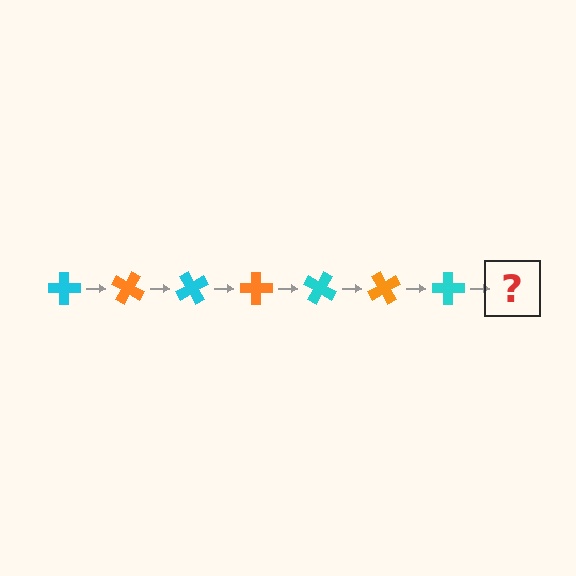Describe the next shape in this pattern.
It should be an orange cross, rotated 210 degrees from the start.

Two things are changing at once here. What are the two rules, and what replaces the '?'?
The two rules are that it rotates 30 degrees each step and the color cycles through cyan and orange. The '?' should be an orange cross, rotated 210 degrees from the start.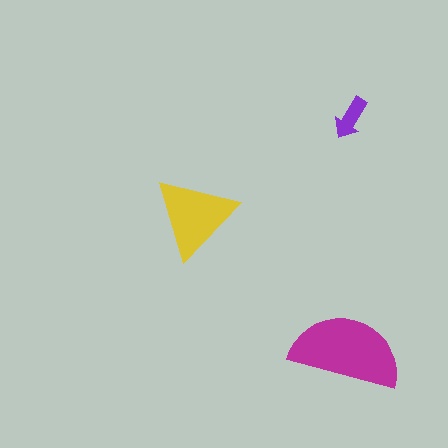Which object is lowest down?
The magenta semicircle is bottommost.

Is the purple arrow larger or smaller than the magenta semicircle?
Smaller.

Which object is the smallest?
The purple arrow.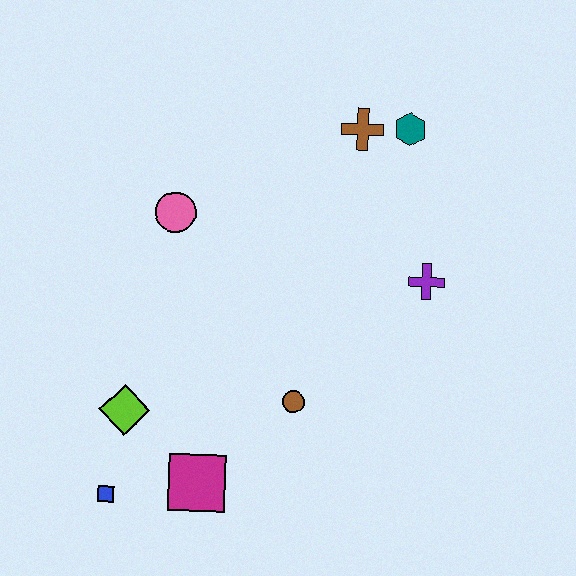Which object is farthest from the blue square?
The teal hexagon is farthest from the blue square.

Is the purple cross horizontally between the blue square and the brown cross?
No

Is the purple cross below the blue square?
No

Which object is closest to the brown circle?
The magenta square is closest to the brown circle.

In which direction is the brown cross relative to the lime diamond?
The brown cross is above the lime diamond.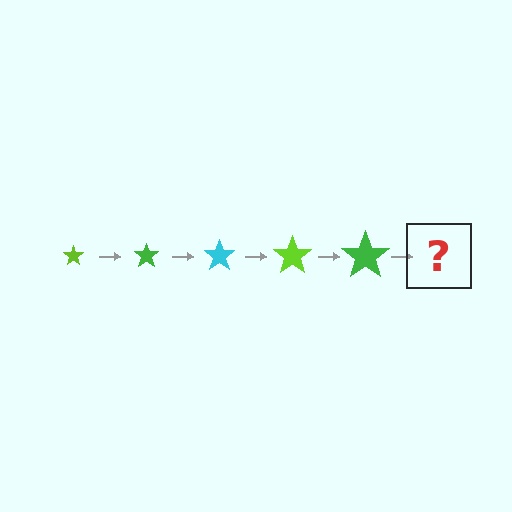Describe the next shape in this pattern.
It should be a cyan star, larger than the previous one.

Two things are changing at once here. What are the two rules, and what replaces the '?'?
The two rules are that the star grows larger each step and the color cycles through lime, green, and cyan. The '?' should be a cyan star, larger than the previous one.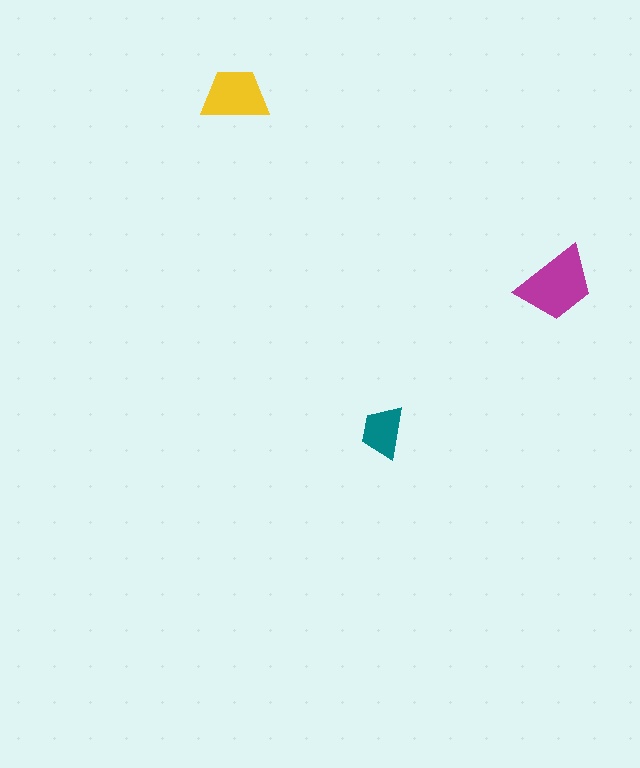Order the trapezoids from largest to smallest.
the magenta one, the yellow one, the teal one.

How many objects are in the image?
There are 3 objects in the image.